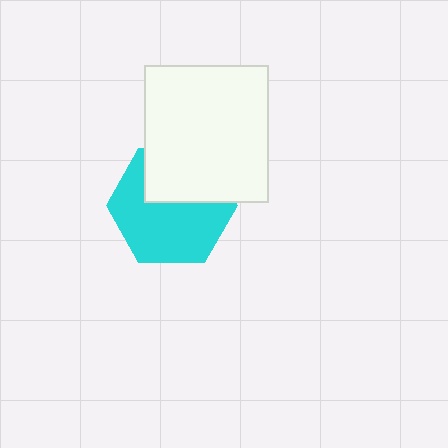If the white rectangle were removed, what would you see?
You would see the complete cyan hexagon.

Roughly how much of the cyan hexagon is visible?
About half of it is visible (roughly 62%).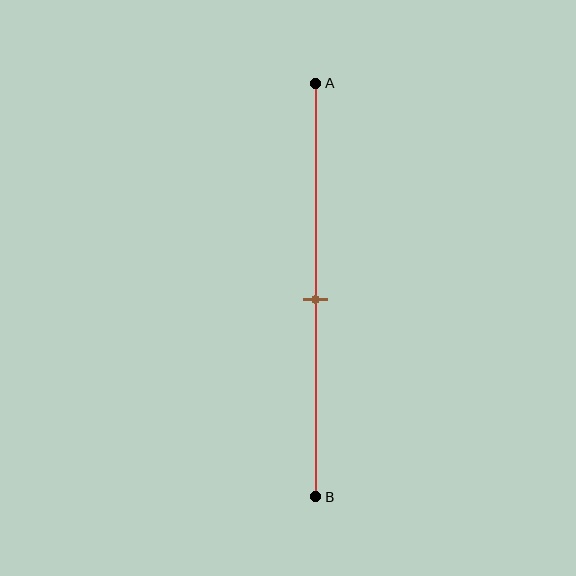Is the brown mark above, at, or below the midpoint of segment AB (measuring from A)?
The brown mark is approximately at the midpoint of segment AB.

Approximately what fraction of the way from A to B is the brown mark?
The brown mark is approximately 50% of the way from A to B.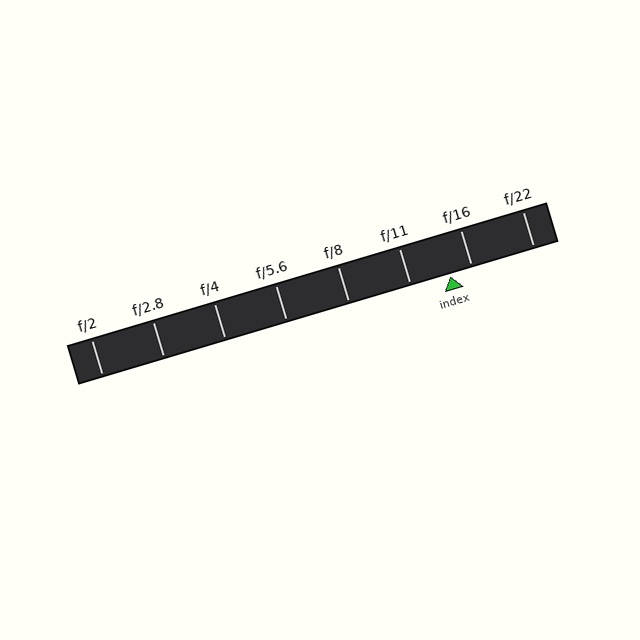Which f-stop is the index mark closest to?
The index mark is closest to f/16.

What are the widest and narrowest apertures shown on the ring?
The widest aperture shown is f/2 and the narrowest is f/22.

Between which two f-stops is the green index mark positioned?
The index mark is between f/11 and f/16.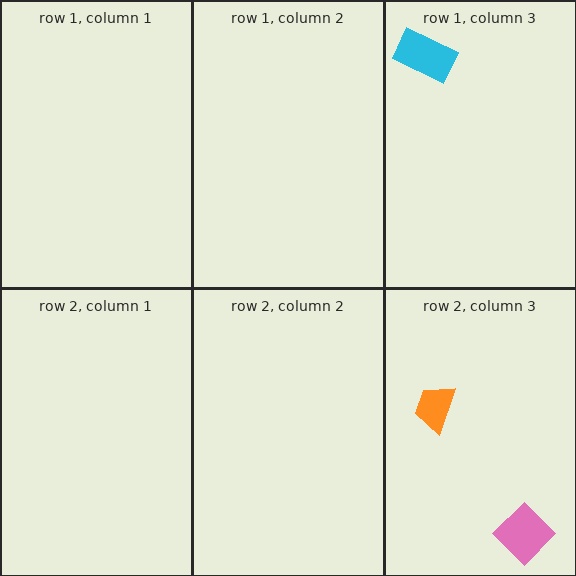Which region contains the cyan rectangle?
The row 1, column 3 region.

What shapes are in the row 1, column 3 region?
The cyan rectangle.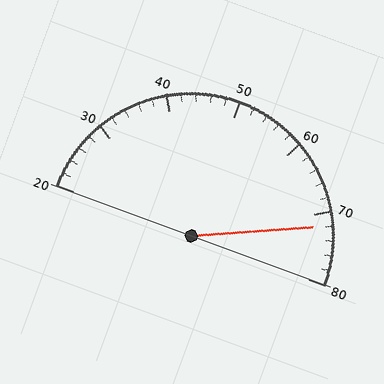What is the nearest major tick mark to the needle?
The nearest major tick mark is 70.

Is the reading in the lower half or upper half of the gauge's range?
The reading is in the upper half of the range (20 to 80).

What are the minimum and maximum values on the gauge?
The gauge ranges from 20 to 80.